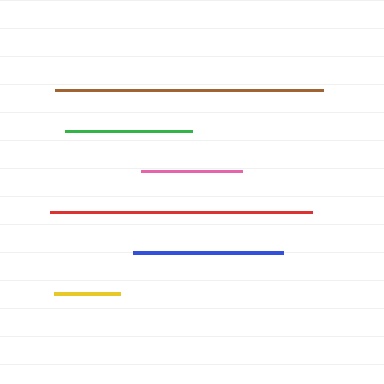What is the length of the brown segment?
The brown segment is approximately 268 pixels long.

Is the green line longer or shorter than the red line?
The red line is longer than the green line.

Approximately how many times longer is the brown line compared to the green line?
The brown line is approximately 2.1 times the length of the green line.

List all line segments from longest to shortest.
From longest to shortest: brown, red, blue, green, pink, yellow.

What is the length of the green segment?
The green segment is approximately 127 pixels long.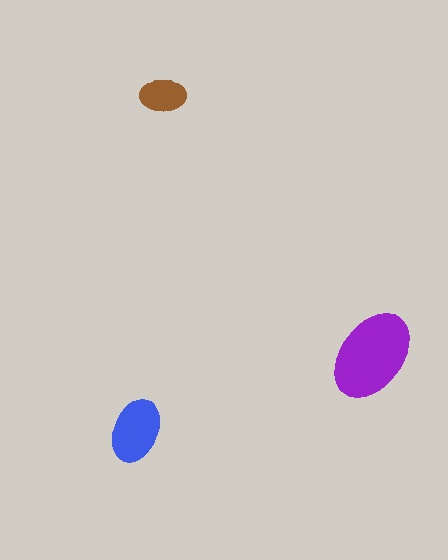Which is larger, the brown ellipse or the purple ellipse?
The purple one.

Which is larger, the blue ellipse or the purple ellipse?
The purple one.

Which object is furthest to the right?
The purple ellipse is rightmost.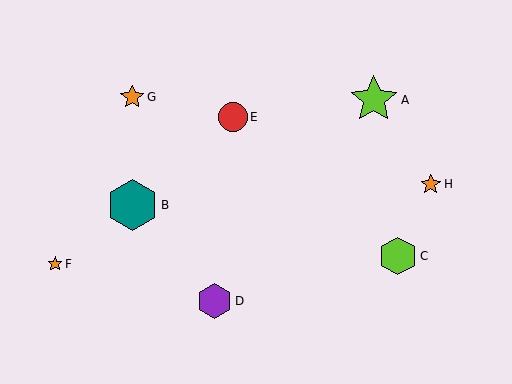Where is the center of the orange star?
The center of the orange star is at (431, 184).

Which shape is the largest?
The teal hexagon (labeled B) is the largest.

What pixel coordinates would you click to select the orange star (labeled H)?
Click at (431, 184) to select the orange star H.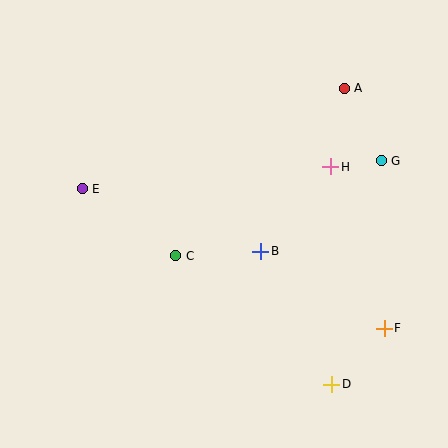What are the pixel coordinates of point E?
Point E is at (82, 189).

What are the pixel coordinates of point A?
Point A is at (344, 88).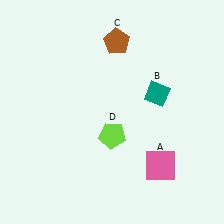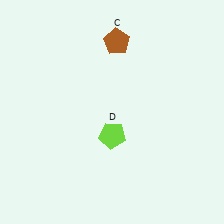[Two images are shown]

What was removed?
The pink square (A), the teal diamond (B) were removed in Image 2.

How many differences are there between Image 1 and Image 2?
There are 2 differences between the two images.